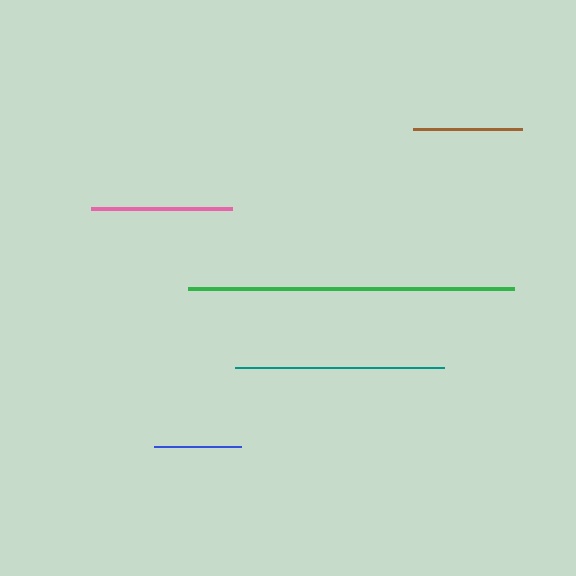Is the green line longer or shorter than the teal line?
The green line is longer than the teal line.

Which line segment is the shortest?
The blue line is the shortest at approximately 87 pixels.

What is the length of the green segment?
The green segment is approximately 326 pixels long.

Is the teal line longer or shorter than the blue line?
The teal line is longer than the blue line.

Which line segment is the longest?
The green line is the longest at approximately 326 pixels.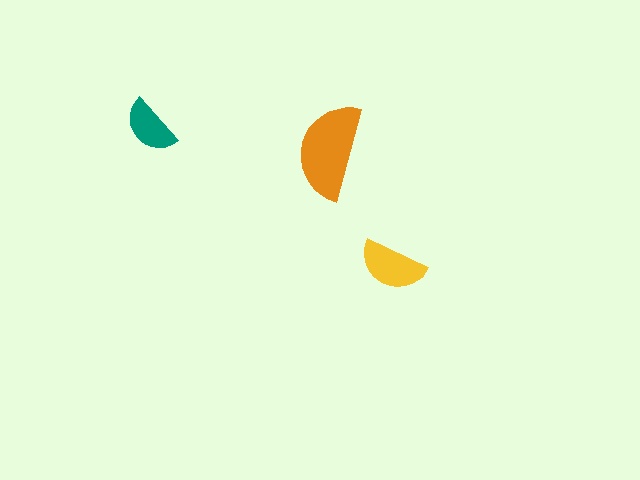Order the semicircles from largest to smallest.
the orange one, the yellow one, the teal one.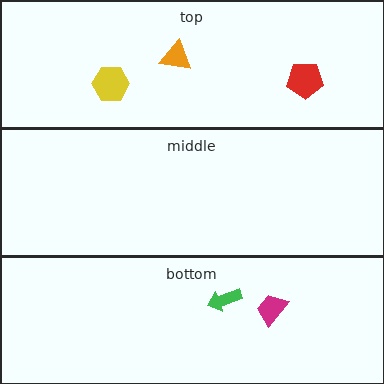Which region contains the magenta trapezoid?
The bottom region.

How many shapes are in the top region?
3.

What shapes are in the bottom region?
The green arrow, the magenta trapezoid.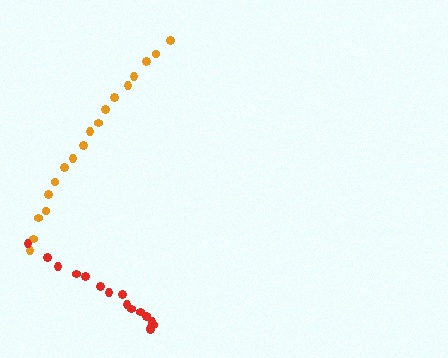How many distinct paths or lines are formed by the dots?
There are 2 distinct paths.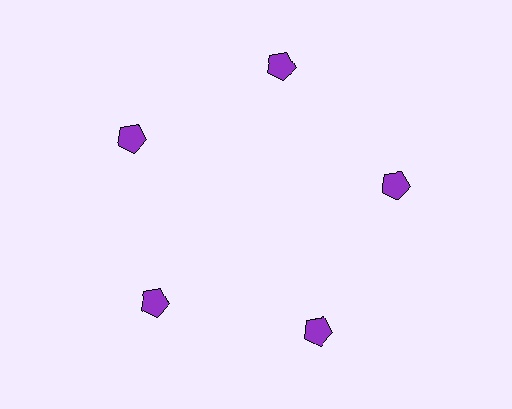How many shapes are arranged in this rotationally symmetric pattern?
There are 5 shapes, arranged in 5 groups of 1.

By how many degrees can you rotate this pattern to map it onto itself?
The pattern maps onto itself every 72 degrees of rotation.